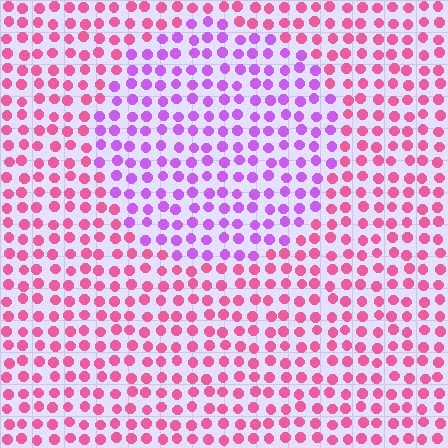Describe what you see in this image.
The image is filled with small pink elements in a uniform arrangement. A circle-shaped region is visible where the elements are tinted to a slightly different hue, forming a subtle color boundary.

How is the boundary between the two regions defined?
The boundary is defined purely by a slight shift in hue (about 47 degrees). Spacing, size, and orientation are identical on both sides.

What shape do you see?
I see a circle.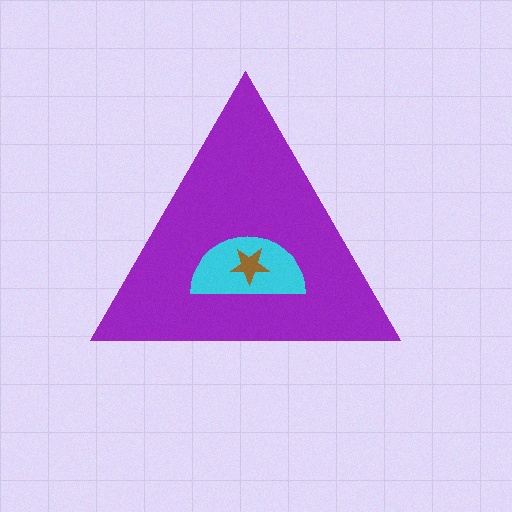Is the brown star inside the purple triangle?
Yes.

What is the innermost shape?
The brown star.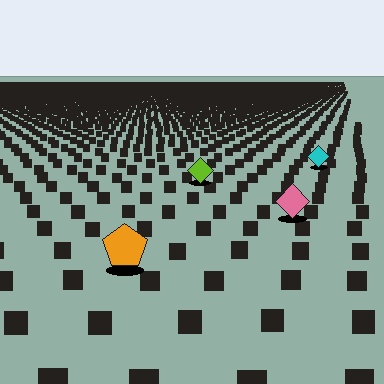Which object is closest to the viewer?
The orange pentagon is closest. The texture marks near it are larger and more spread out.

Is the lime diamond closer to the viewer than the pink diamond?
No. The pink diamond is closer — you can tell from the texture gradient: the ground texture is coarser near it.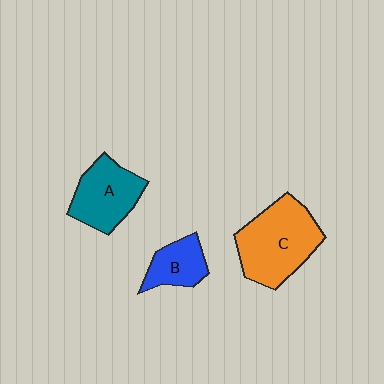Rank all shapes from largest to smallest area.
From largest to smallest: C (orange), A (teal), B (blue).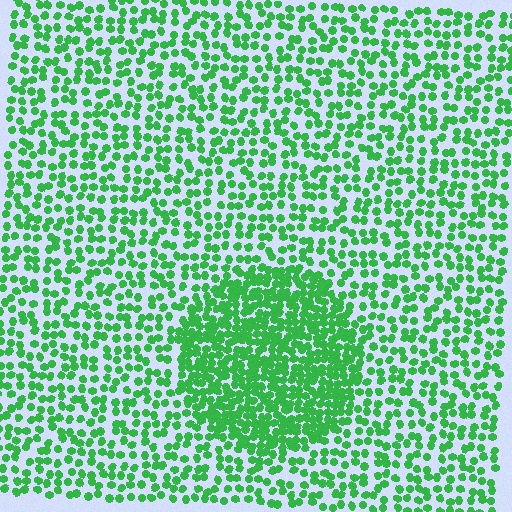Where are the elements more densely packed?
The elements are more densely packed inside the circle boundary.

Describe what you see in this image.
The image contains small green elements arranged at two different densities. A circle-shaped region is visible where the elements are more densely packed than the surrounding area.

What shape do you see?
I see a circle.